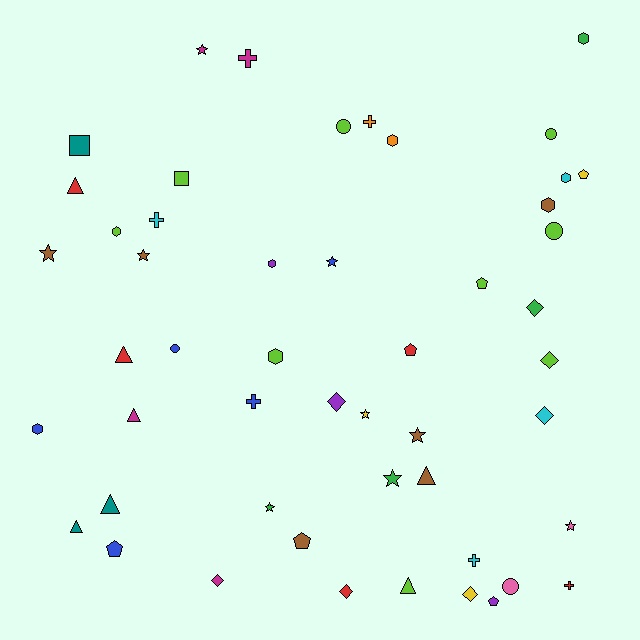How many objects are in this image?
There are 50 objects.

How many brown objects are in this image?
There are 6 brown objects.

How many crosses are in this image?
There are 6 crosses.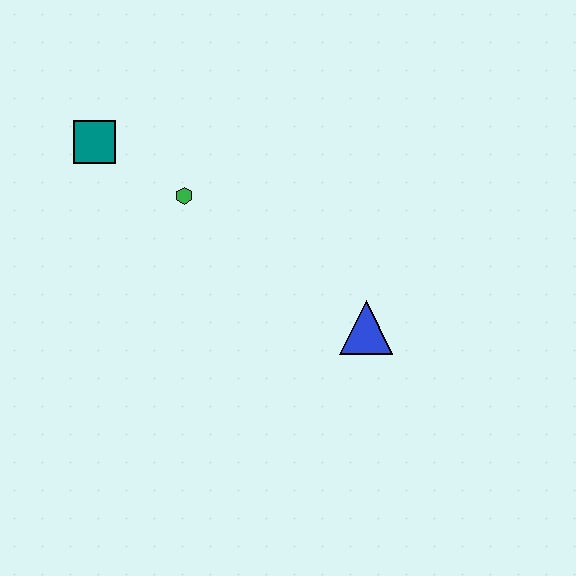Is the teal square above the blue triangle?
Yes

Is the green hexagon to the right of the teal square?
Yes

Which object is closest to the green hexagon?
The teal square is closest to the green hexagon.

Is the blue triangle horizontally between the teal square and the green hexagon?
No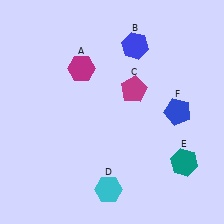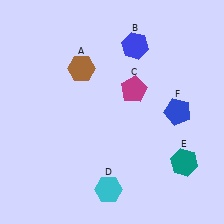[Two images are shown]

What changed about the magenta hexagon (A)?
In Image 1, A is magenta. In Image 2, it changed to brown.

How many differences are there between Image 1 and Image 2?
There is 1 difference between the two images.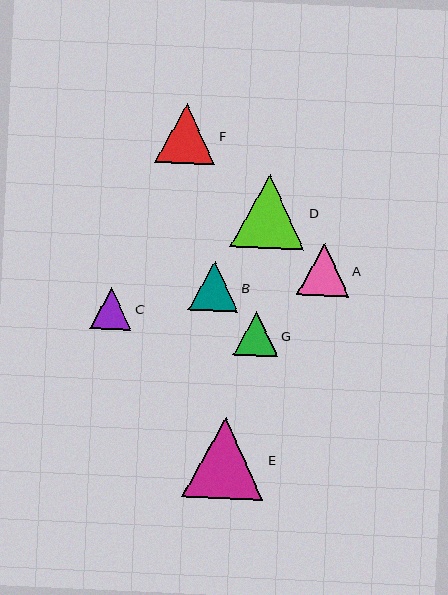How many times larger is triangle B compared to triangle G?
Triangle B is approximately 1.1 times the size of triangle G.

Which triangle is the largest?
Triangle E is the largest with a size of approximately 81 pixels.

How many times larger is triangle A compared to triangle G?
Triangle A is approximately 1.2 times the size of triangle G.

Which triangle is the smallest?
Triangle C is the smallest with a size of approximately 42 pixels.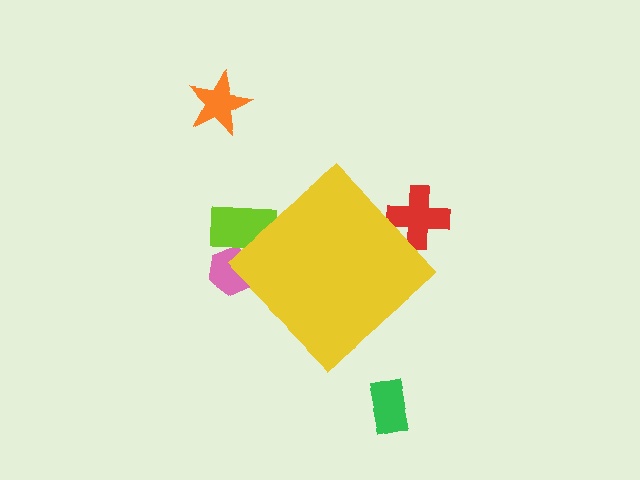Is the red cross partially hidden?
Yes, the red cross is partially hidden behind the yellow diamond.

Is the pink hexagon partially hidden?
Yes, the pink hexagon is partially hidden behind the yellow diamond.